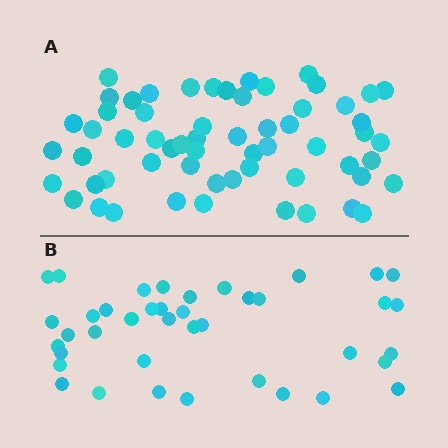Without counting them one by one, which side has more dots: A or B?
Region A (the top region) has more dots.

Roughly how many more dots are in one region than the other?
Region A has approximately 20 more dots than region B.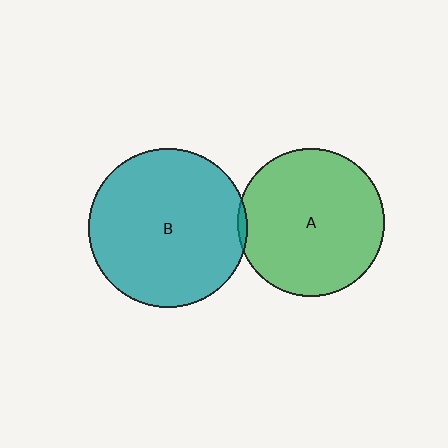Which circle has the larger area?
Circle B (teal).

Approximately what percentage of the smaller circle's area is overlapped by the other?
Approximately 5%.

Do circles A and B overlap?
Yes.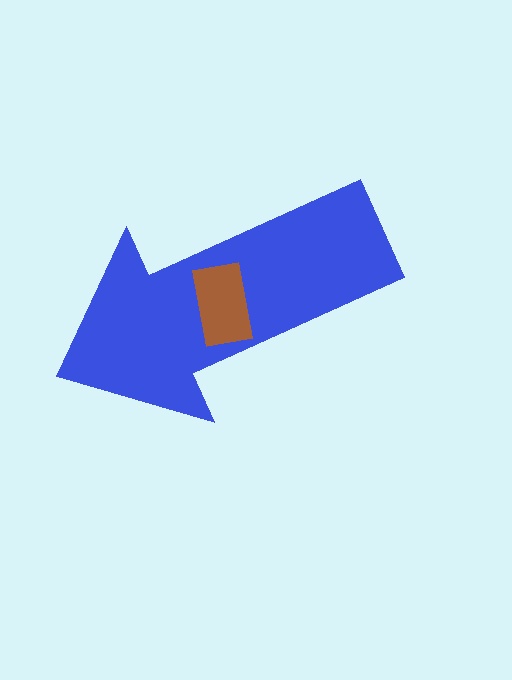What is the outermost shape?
The blue arrow.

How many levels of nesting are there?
2.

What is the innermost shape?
The brown rectangle.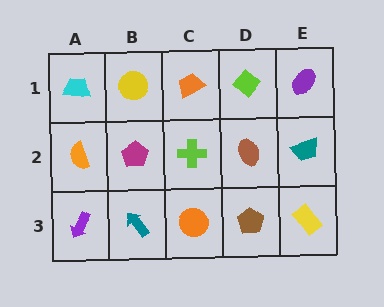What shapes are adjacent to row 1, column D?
A brown ellipse (row 2, column D), an orange trapezoid (row 1, column C), a purple ellipse (row 1, column E).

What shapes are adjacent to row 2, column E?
A purple ellipse (row 1, column E), a yellow rectangle (row 3, column E), a brown ellipse (row 2, column D).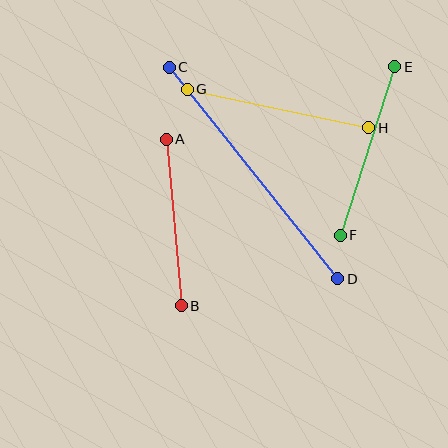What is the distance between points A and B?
The distance is approximately 167 pixels.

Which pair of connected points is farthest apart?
Points C and D are farthest apart.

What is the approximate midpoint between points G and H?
The midpoint is at approximately (278, 108) pixels.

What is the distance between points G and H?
The distance is approximately 185 pixels.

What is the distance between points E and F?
The distance is approximately 177 pixels.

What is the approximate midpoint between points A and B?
The midpoint is at approximately (174, 223) pixels.